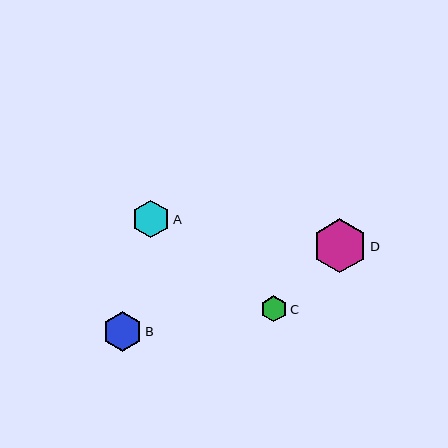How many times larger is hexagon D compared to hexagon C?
Hexagon D is approximately 2.1 times the size of hexagon C.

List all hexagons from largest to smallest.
From largest to smallest: D, B, A, C.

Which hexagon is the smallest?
Hexagon C is the smallest with a size of approximately 26 pixels.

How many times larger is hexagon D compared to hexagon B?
Hexagon D is approximately 1.4 times the size of hexagon B.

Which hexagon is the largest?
Hexagon D is the largest with a size of approximately 54 pixels.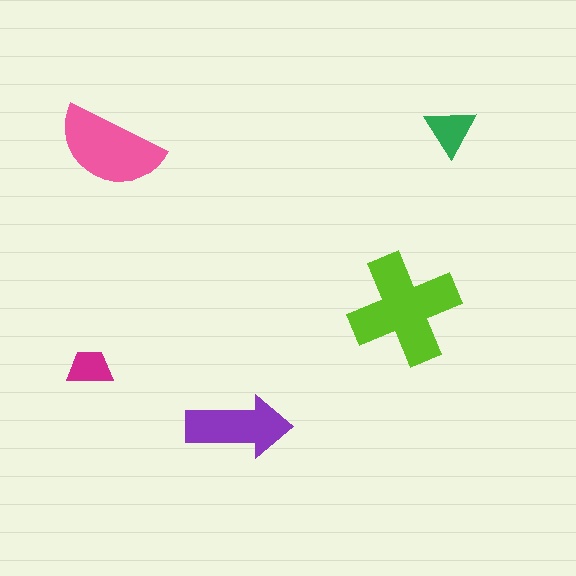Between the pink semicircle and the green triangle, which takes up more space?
The pink semicircle.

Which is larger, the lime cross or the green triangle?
The lime cross.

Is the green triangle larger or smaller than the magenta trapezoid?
Larger.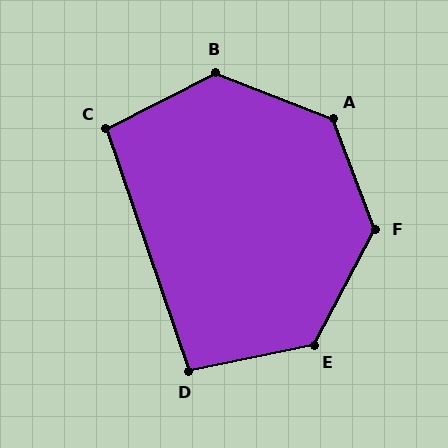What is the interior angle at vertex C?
Approximately 98 degrees (obtuse).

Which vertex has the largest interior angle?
A, at approximately 132 degrees.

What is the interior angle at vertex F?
Approximately 131 degrees (obtuse).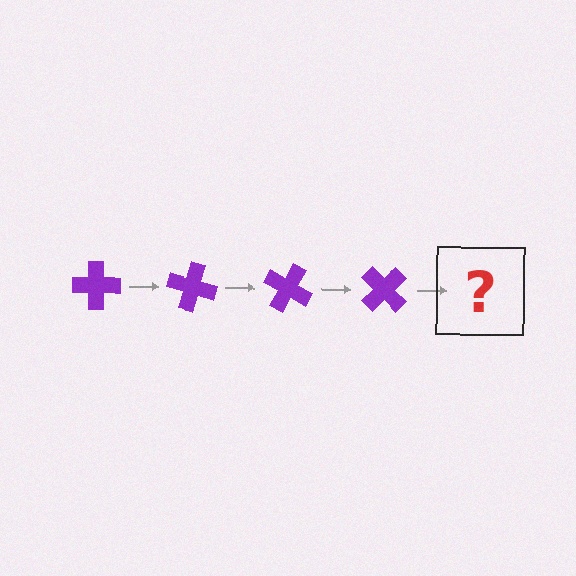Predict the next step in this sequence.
The next step is a purple cross rotated 60 degrees.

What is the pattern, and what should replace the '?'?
The pattern is that the cross rotates 15 degrees each step. The '?' should be a purple cross rotated 60 degrees.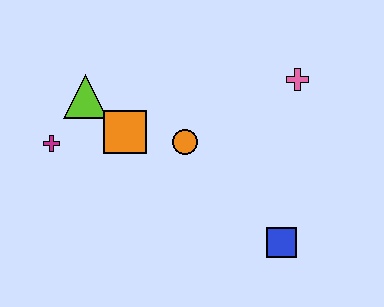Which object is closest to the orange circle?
The orange square is closest to the orange circle.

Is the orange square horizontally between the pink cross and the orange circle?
No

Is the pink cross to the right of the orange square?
Yes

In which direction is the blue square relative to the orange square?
The blue square is to the right of the orange square.